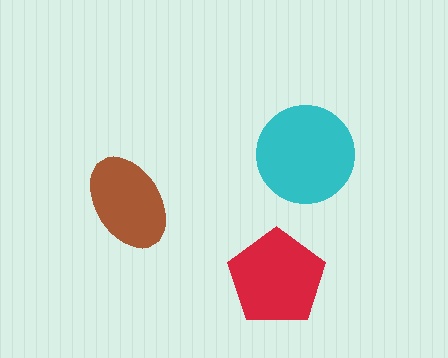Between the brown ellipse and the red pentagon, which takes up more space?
The red pentagon.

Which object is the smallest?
The brown ellipse.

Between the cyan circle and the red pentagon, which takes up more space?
The cyan circle.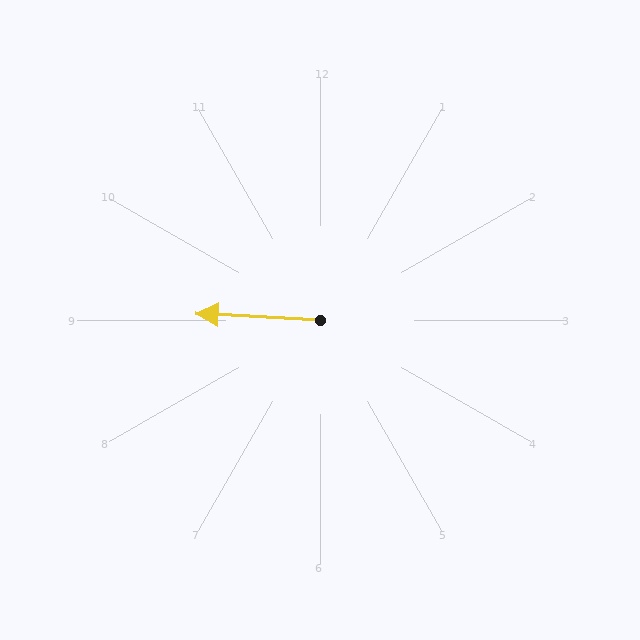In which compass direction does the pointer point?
West.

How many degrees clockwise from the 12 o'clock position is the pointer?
Approximately 273 degrees.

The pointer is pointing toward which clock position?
Roughly 9 o'clock.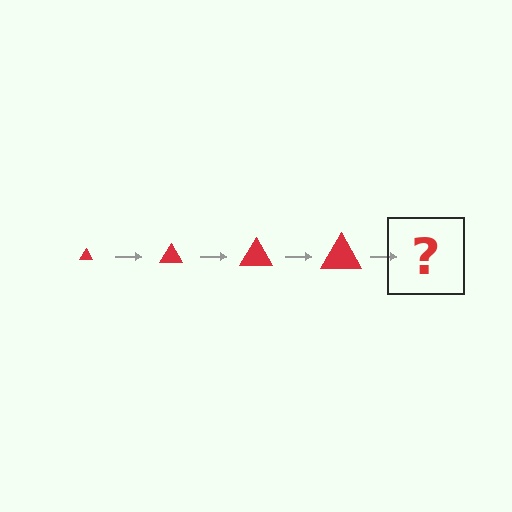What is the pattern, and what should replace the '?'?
The pattern is that the triangle gets progressively larger each step. The '?' should be a red triangle, larger than the previous one.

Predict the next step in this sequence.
The next step is a red triangle, larger than the previous one.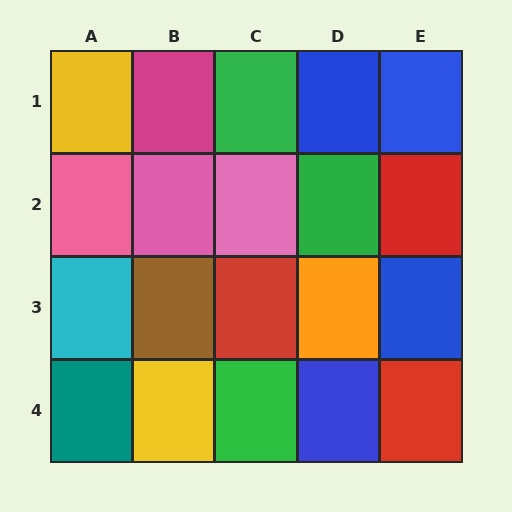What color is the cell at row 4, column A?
Teal.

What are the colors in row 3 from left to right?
Cyan, brown, red, orange, blue.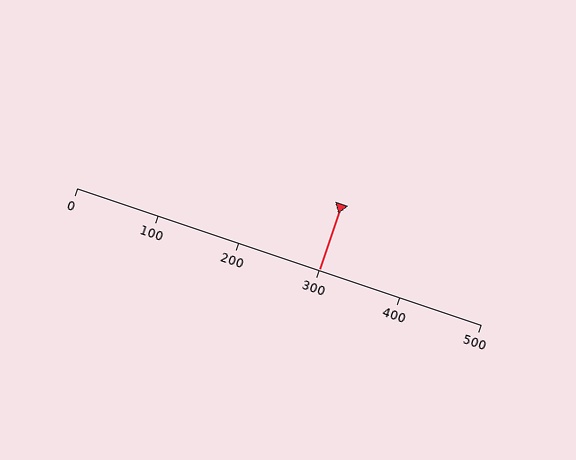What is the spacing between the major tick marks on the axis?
The major ticks are spaced 100 apart.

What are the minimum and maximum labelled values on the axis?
The axis runs from 0 to 500.